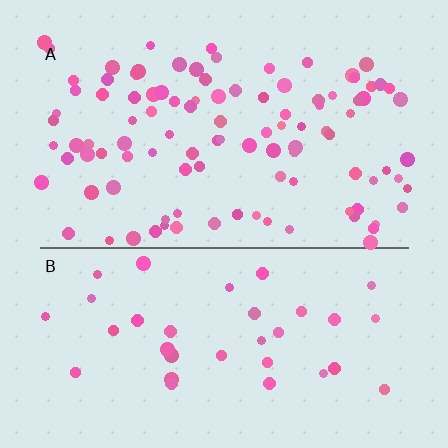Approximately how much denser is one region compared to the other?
Approximately 2.9× — region A over region B.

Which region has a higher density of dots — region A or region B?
A (the top).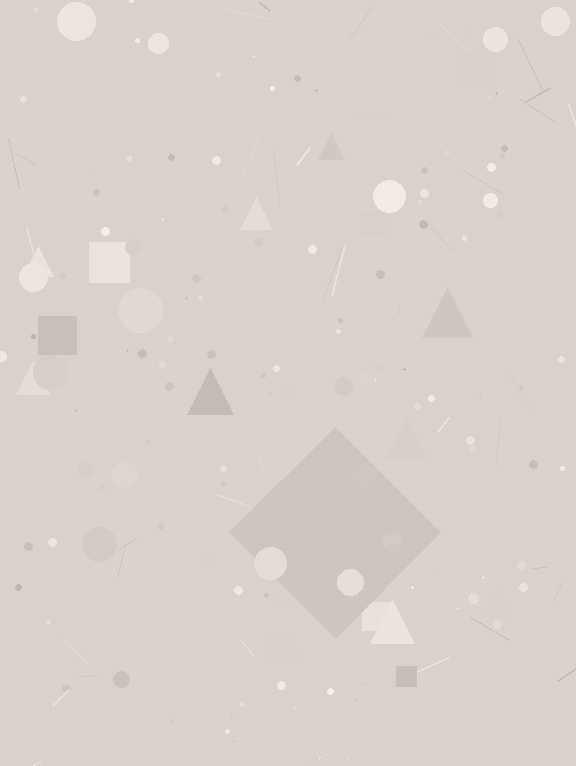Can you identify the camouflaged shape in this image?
The camouflaged shape is a diamond.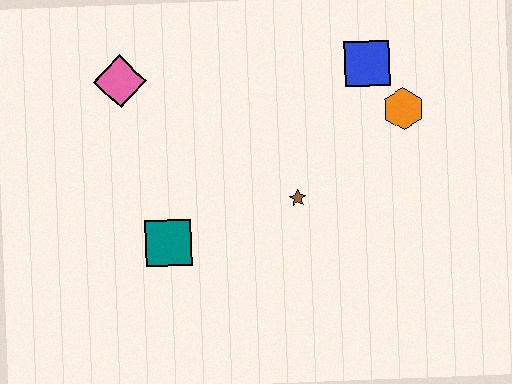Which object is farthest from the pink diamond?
The orange hexagon is farthest from the pink diamond.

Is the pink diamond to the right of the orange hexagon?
No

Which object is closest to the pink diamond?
The teal square is closest to the pink diamond.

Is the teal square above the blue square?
No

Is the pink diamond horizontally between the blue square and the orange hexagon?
No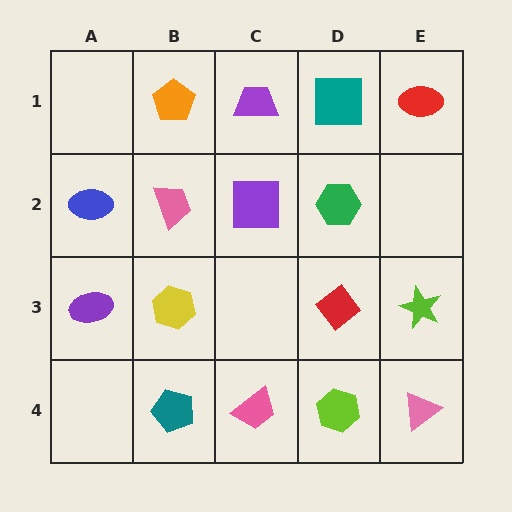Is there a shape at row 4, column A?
No, that cell is empty.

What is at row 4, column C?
A pink trapezoid.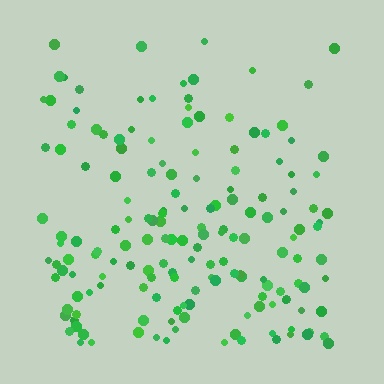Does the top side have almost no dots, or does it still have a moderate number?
Still a moderate number, just noticeably fewer than the bottom.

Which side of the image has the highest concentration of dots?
The bottom.